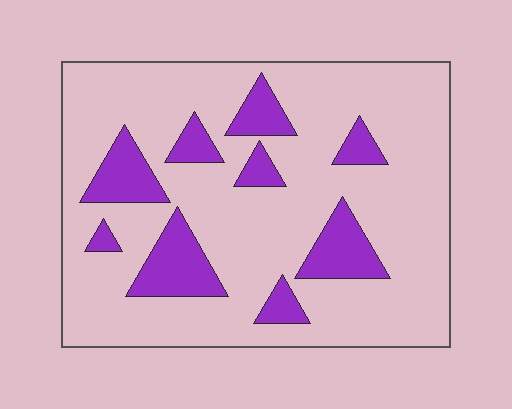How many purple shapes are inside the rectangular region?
9.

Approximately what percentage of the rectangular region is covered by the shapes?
Approximately 20%.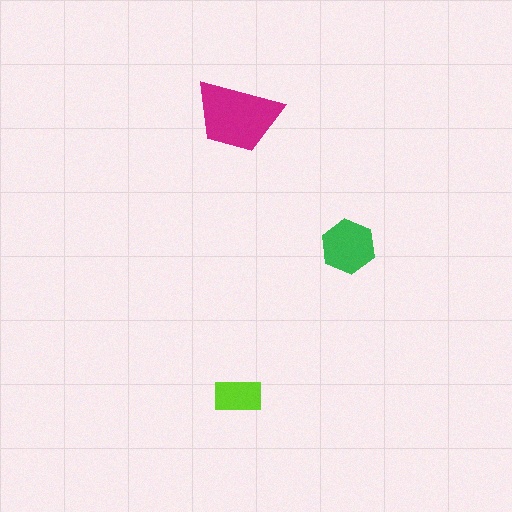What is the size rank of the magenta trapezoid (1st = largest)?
1st.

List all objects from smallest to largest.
The lime rectangle, the green hexagon, the magenta trapezoid.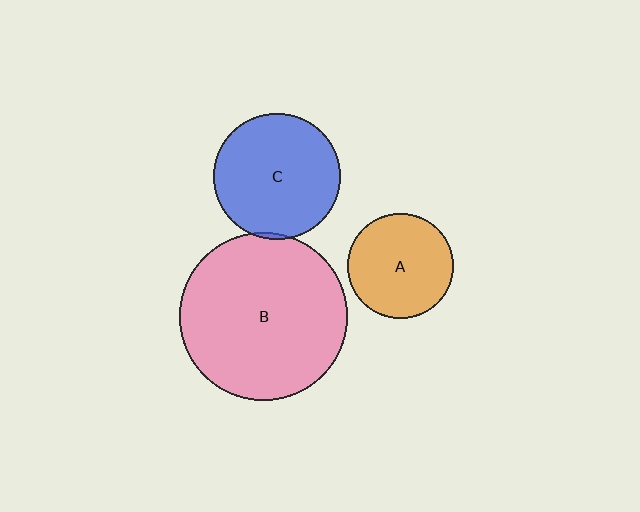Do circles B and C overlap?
Yes.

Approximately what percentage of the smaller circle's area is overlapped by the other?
Approximately 5%.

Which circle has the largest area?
Circle B (pink).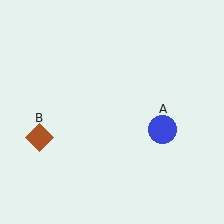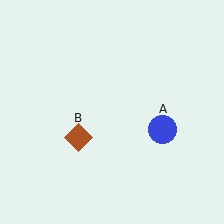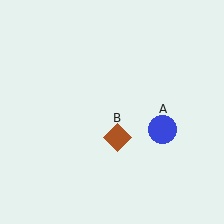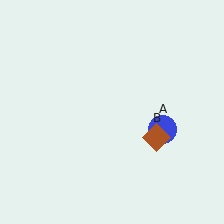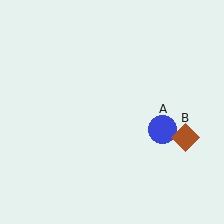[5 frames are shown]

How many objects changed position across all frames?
1 object changed position: brown diamond (object B).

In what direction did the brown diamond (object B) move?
The brown diamond (object B) moved right.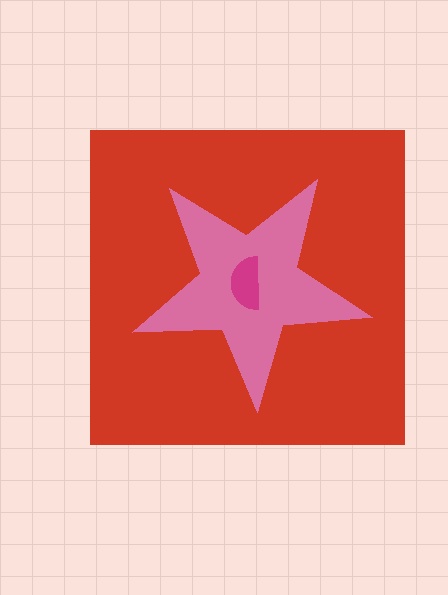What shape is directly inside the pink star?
The magenta semicircle.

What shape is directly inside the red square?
The pink star.